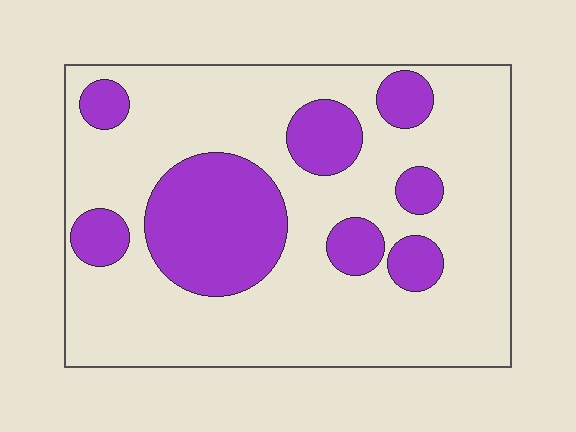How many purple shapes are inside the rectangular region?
8.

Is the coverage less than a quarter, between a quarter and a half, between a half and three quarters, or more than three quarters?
Between a quarter and a half.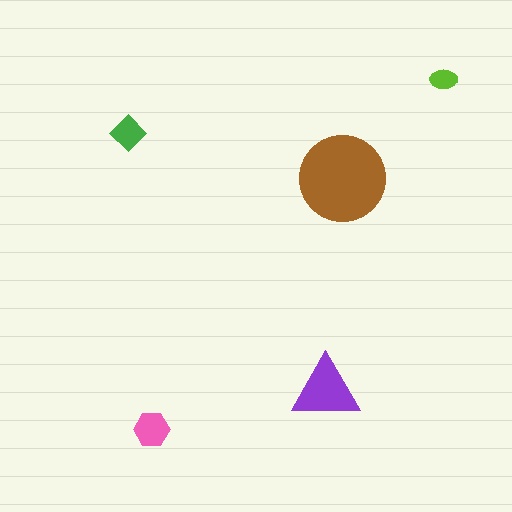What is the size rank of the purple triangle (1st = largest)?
2nd.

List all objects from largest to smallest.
The brown circle, the purple triangle, the pink hexagon, the green diamond, the lime ellipse.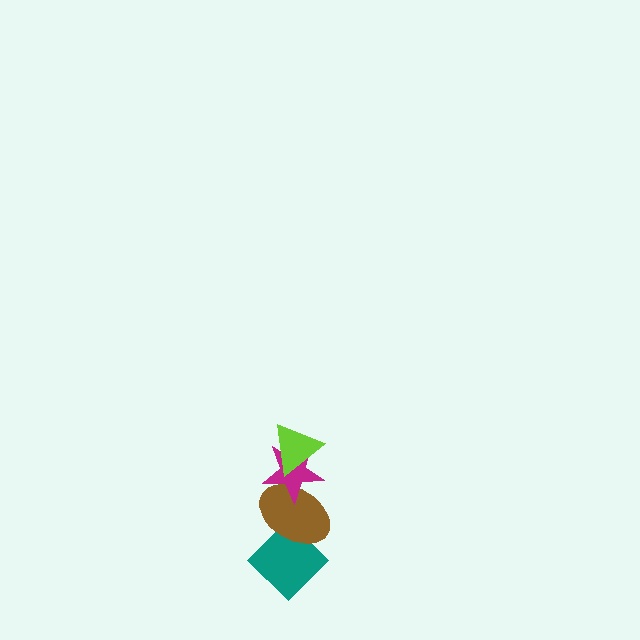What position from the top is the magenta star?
The magenta star is 2nd from the top.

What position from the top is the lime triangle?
The lime triangle is 1st from the top.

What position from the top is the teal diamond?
The teal diamond is 4th from the top.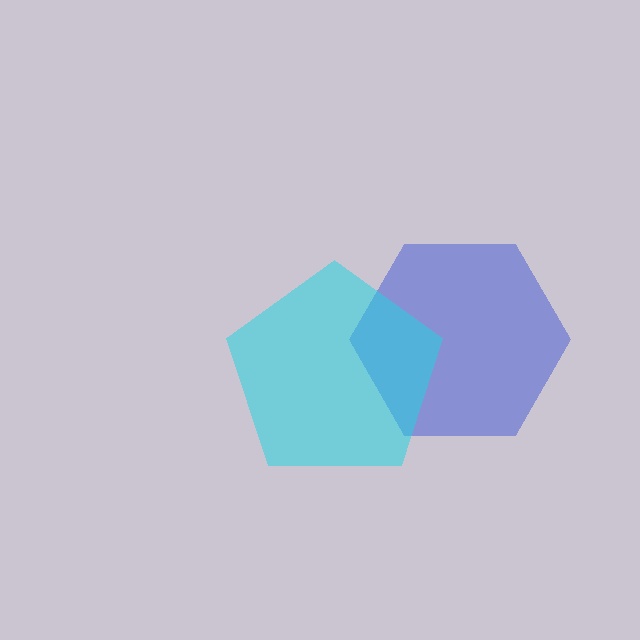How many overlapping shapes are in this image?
There are 2 overlapping shapes in the image.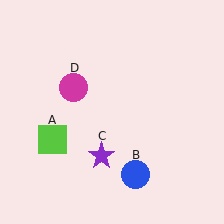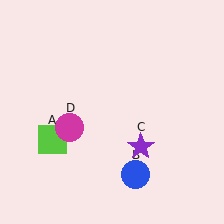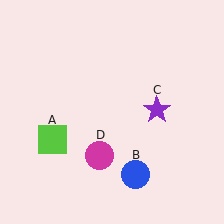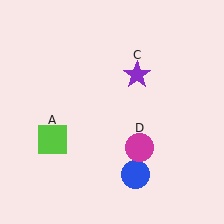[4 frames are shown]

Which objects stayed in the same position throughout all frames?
Lime square (object A) and blue circle (object B) remained stationary.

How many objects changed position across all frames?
2 objects changed position: purple star (object C), magenta circle (object D).